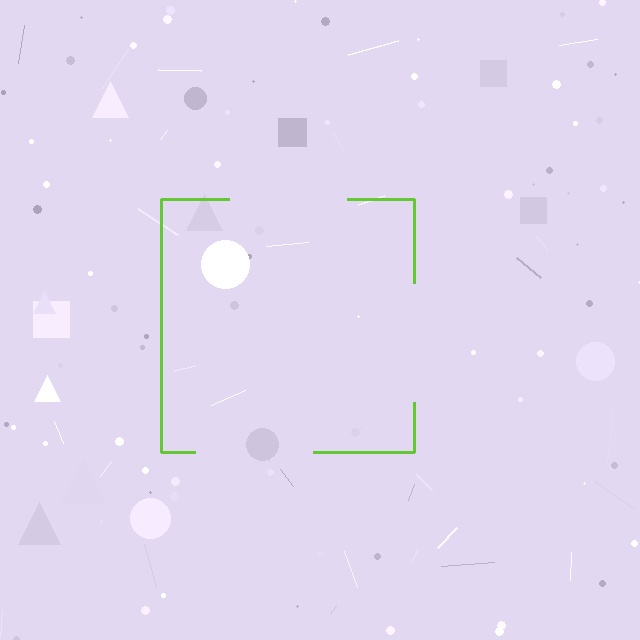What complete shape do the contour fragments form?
The contour fragments form a square.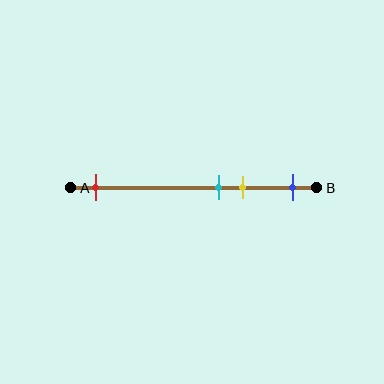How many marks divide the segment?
There are 4 marks dividing the segment.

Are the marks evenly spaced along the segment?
No, the marks are not evenly spaced.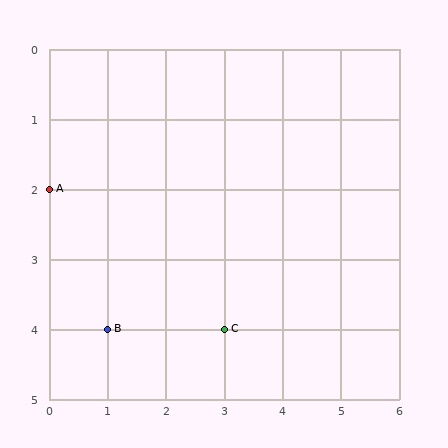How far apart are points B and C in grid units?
Points B and C are 2 columns apart.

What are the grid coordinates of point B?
Point B is at grid coordinates (1, 4).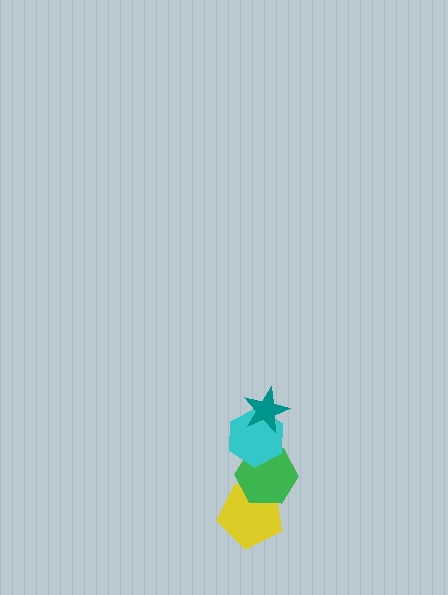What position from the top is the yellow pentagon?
The yellow pentagon is 4th from the top.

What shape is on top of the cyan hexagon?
The teal star is on top of the cyan hexagon.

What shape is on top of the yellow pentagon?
The green hexagon is on top of the yellow pentagon.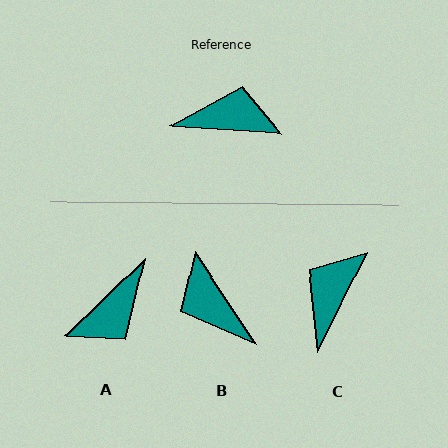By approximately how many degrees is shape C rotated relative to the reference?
Approximately 67 degrees counter-clockwise.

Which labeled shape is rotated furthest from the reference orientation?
A, about 132 degrees away.